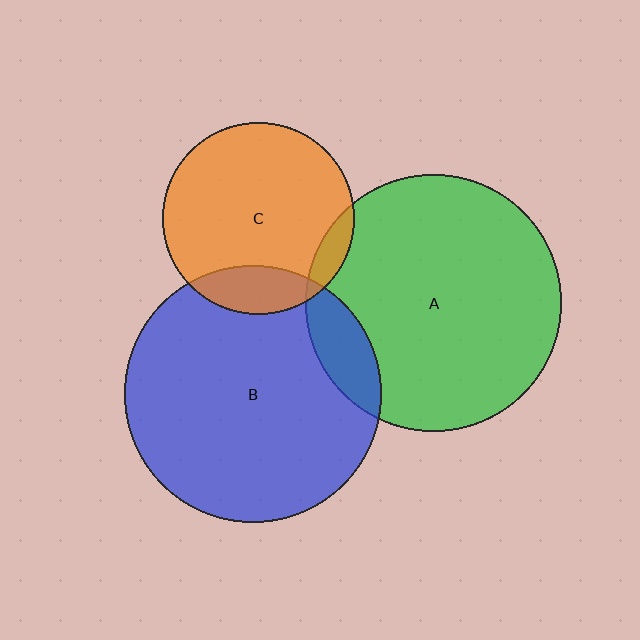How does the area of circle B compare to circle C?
Approximately 1.8 times.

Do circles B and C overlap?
Yes.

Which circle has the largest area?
Circle B (blue).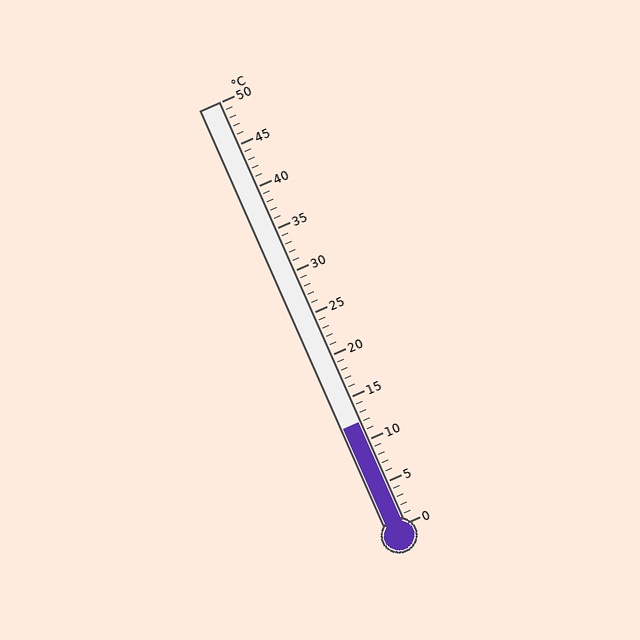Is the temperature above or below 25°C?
The temperature is below 25°C.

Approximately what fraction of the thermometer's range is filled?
The thermometer is filled to approximately 25% of its range.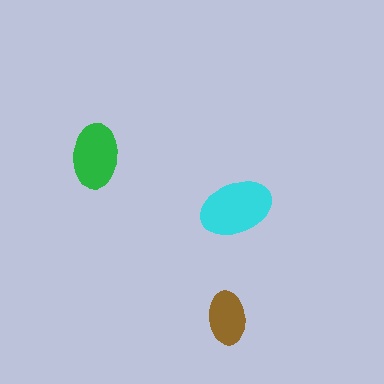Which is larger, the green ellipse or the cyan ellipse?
The cyan one.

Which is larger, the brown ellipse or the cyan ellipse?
The cyan one.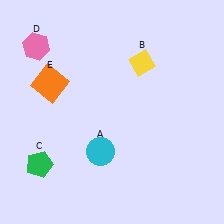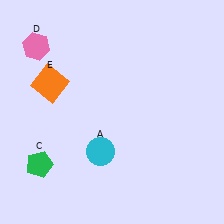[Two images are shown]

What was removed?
The yellow diamond (B) was removed in Image 2.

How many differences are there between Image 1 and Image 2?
There is 1 difference between the two images.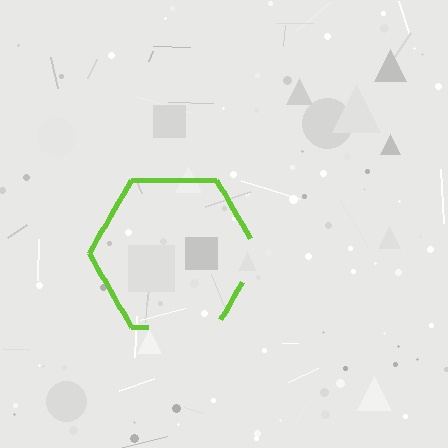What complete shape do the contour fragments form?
The contour fragments form a hexagon.